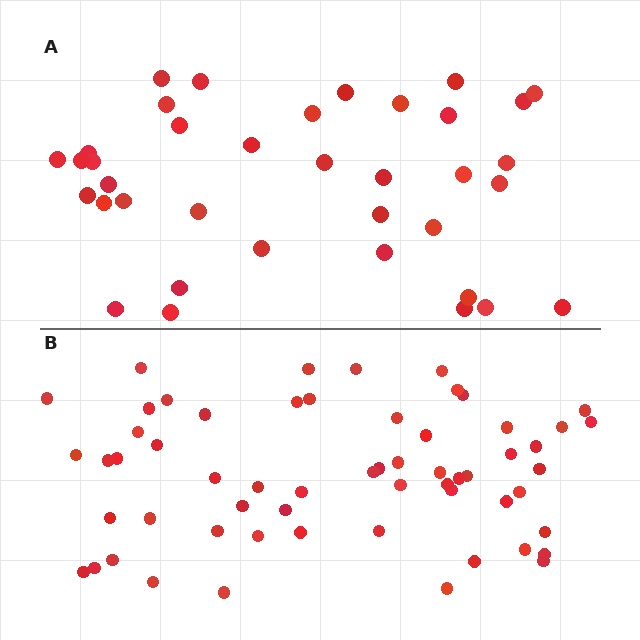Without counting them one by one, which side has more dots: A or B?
Region B (the bottom region) has more dots.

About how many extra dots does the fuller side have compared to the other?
Region B has approximately 20 more dots than region A.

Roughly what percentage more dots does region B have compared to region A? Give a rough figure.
About 60% more.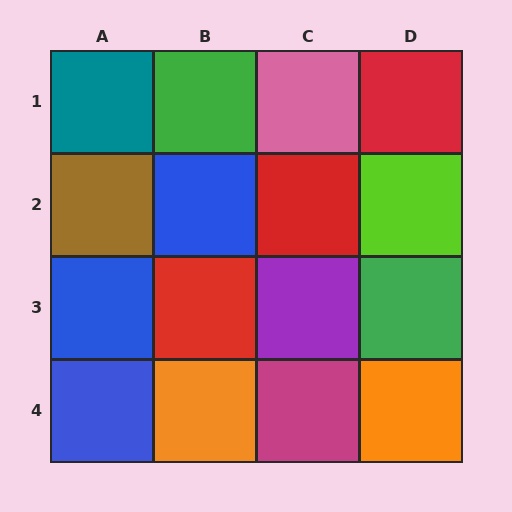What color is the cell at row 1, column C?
Pink.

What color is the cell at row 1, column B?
Green.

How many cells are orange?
2 cells are orange.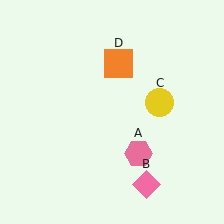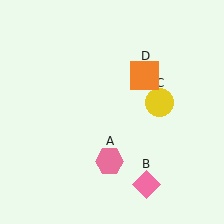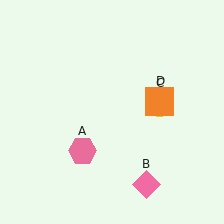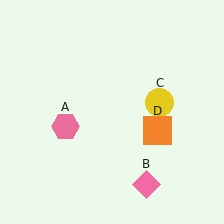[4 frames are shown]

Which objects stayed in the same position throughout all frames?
Pink diamond (object B) and yellow circle (object C) remained stationary.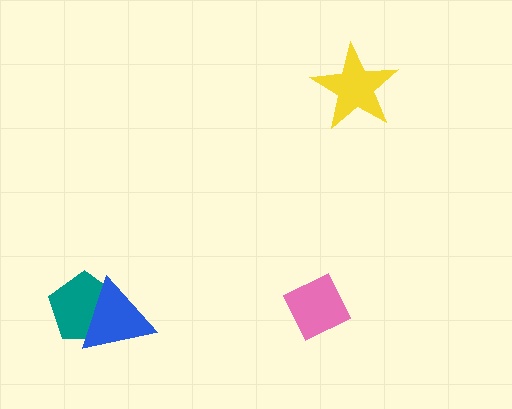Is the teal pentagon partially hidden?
Yes, it is partially covered by another shape.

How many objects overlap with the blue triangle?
1 object overlaps with the blue triangle.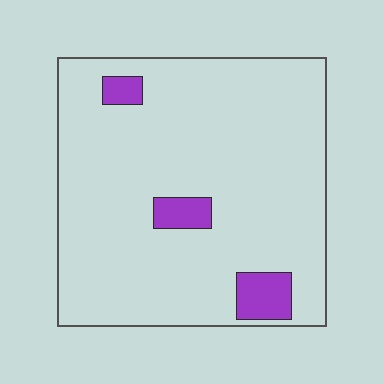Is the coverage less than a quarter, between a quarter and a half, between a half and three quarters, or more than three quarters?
Less than a quarter.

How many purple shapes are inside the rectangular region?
3.